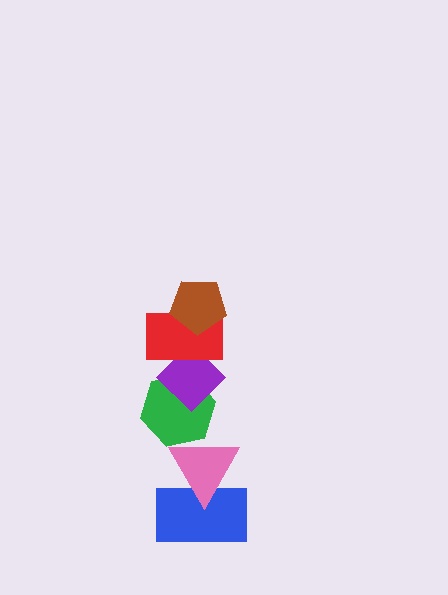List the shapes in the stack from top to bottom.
From top to bottom: the brown pentagon, the red rectangle, the purple diamond, the green hexagon, the pink triangle, the blue rectangle.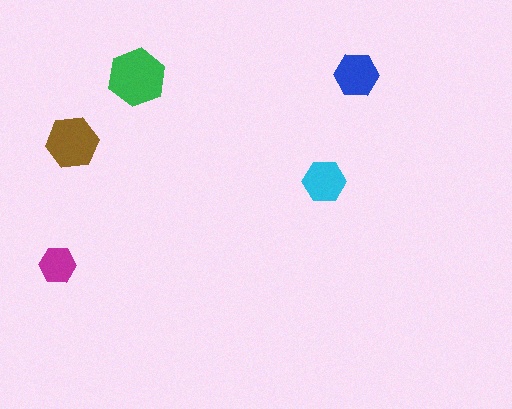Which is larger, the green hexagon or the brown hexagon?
The green one.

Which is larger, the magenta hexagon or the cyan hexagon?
The cyan one.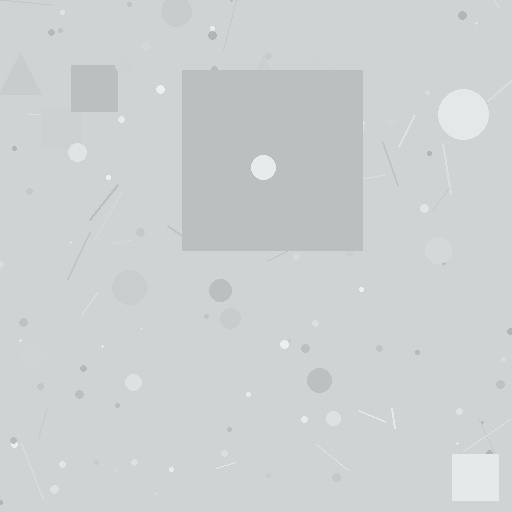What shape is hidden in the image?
A square is hidden in the image.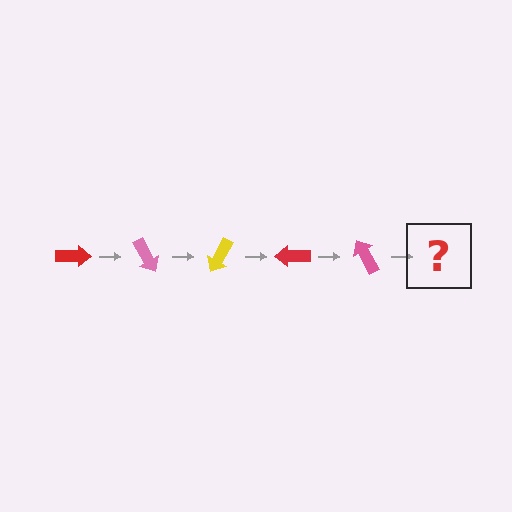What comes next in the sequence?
The next element should be a yellow arrow, rotated 300 degrees from the start.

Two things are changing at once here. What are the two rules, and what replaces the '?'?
The two rules are that it rotates 60 degrees each step and the color cycles through red, pink, and yellow. The '?' should be a yellow arrow, rotated 300 degrees from the start.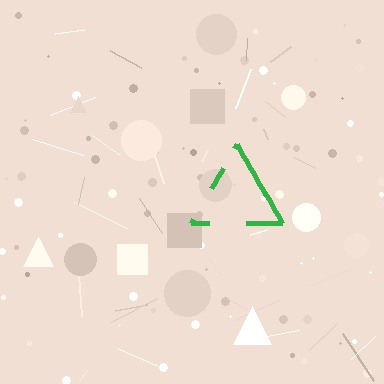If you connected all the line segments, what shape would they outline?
They would outline a triangle.